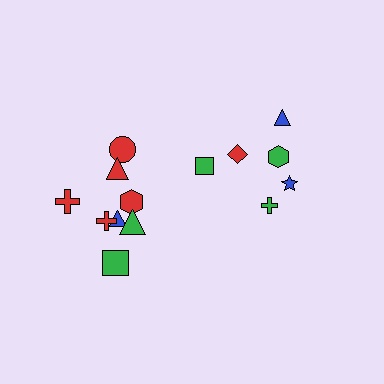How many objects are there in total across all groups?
There are 14 objects.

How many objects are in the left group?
There are 8 objects.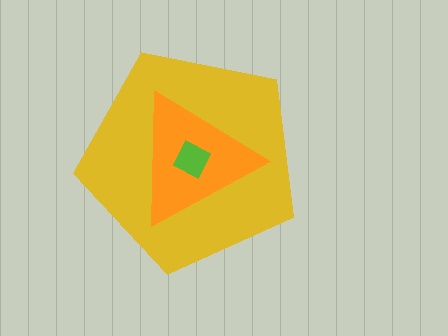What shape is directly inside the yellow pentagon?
The orange triangle.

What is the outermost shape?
The yellow pentagon.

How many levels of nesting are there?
3.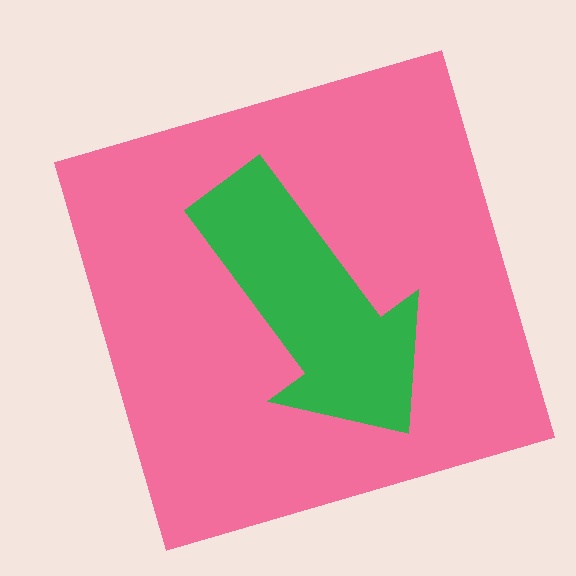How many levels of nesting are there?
2.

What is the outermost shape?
The pink square.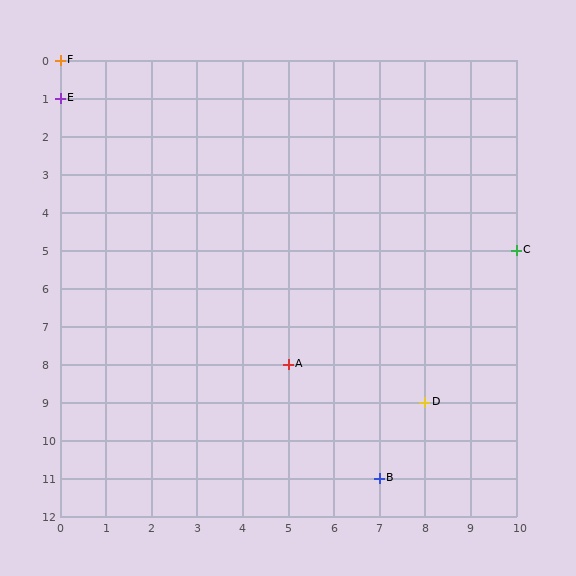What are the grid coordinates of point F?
Point F is at grid coordinates (0, 0).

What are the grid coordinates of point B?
Point B is at grid coordinates (7, 11).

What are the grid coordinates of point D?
Point D is at grid coordinates (8, 9).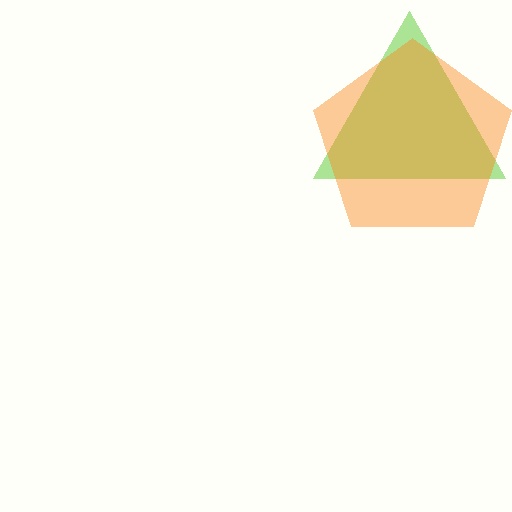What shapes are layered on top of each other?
The layered shapes are: a lime triangle, an orange pentagon.